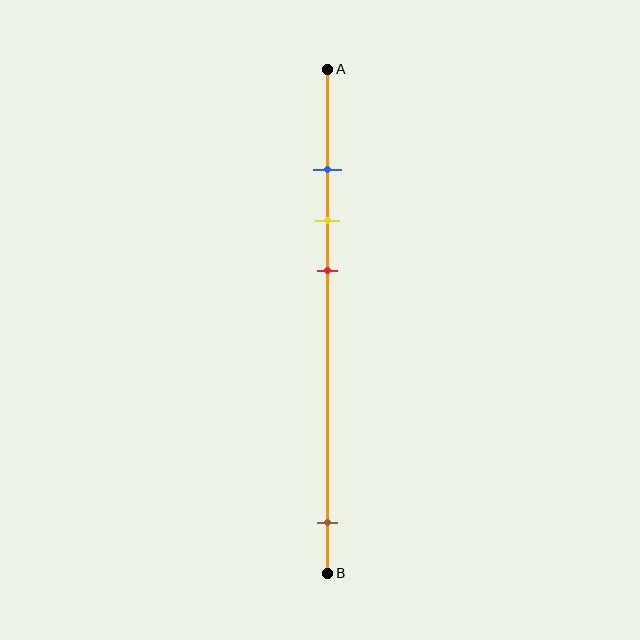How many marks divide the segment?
There are 4 marks dividing the segment.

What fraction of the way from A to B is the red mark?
The red mark is approximately 40% (0.4) of the way from A to B.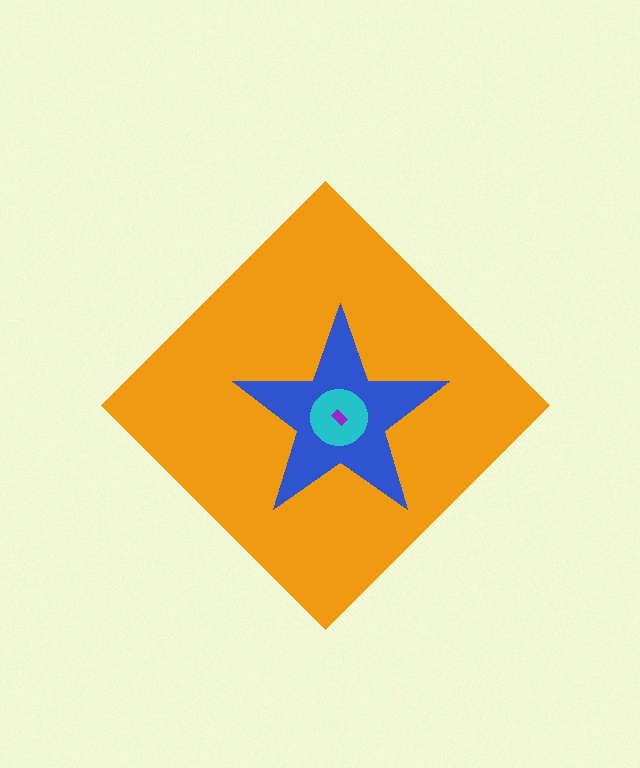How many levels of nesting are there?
4.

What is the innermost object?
The purple rectangle.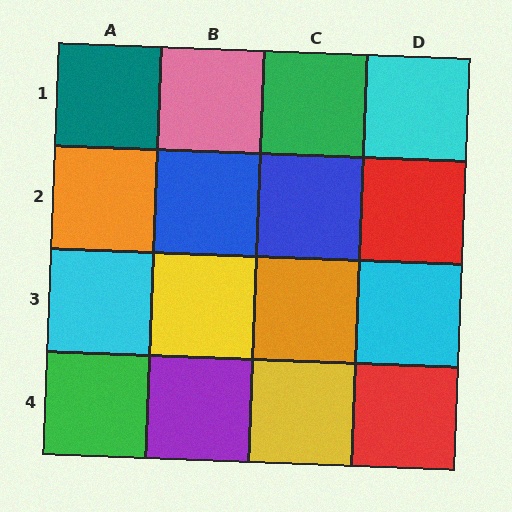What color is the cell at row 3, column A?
Cyan.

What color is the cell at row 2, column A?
Orange.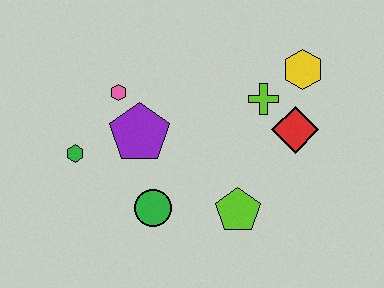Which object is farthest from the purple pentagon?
The yellow hexagon is farthest from the purple pentagon.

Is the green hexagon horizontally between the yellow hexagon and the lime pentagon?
No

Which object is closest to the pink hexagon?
The purple pentagon is closest to the pink hexagon.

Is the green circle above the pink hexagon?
No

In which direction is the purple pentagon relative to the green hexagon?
The purple pentagon is to the right of the green hexagon.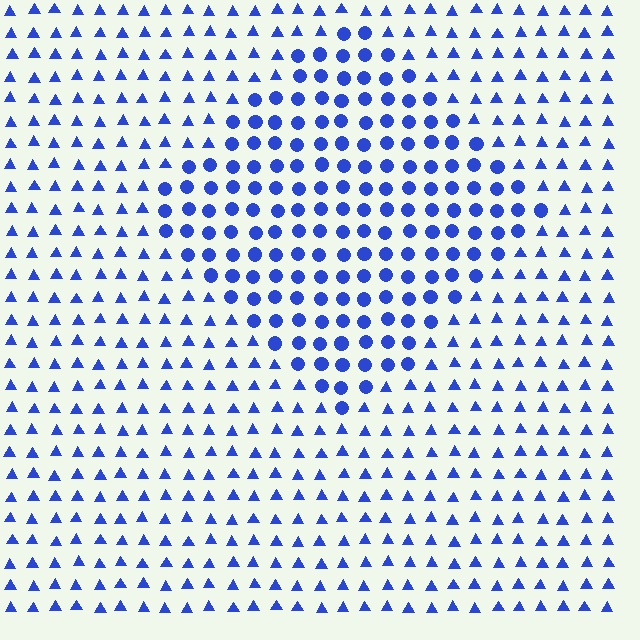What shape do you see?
I see a diamond.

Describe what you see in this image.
The image is filled with small blue elements arranged in a uniform grid. A diamond-shaped region contains circles, while the surrounding area contains triangles. The boundary is defined purely by the change in element shape.